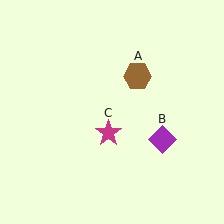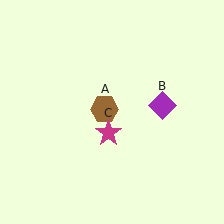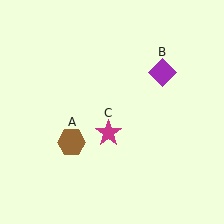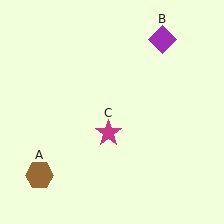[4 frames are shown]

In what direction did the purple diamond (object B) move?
The purple diamond (object B) moved up.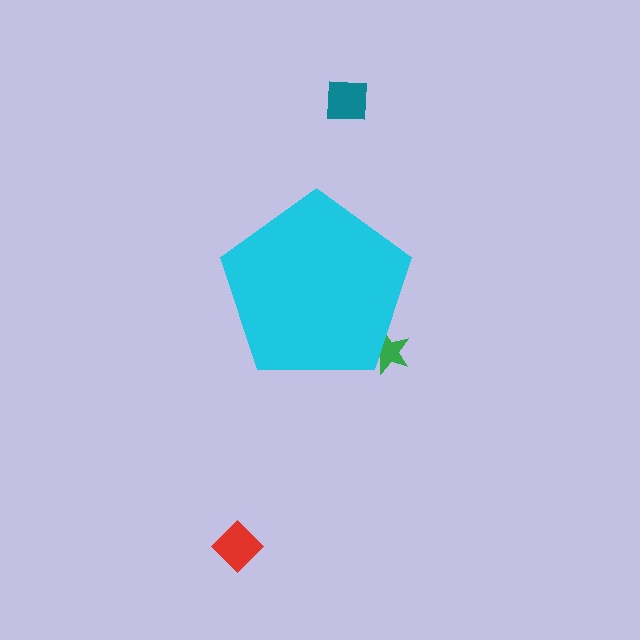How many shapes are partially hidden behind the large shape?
1 shape is partially hidden.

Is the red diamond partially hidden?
No, the red diamond is fully visible.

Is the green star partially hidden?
Yes, the green star is partially hidden behind the cyan pentagon.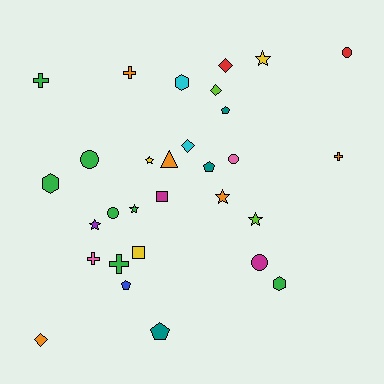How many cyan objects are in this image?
There are 2 cyan objects.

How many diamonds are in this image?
There are 4 diamonds.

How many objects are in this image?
There are 30 objects.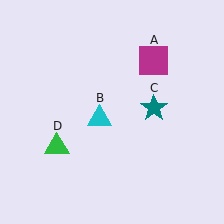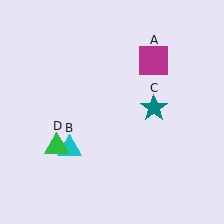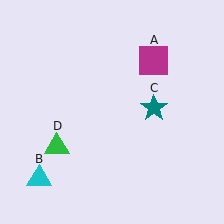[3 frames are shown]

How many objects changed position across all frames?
1 object changed position: cyan triangle (object B).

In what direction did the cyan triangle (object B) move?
The cyan triangle (object B) moved down and to the left.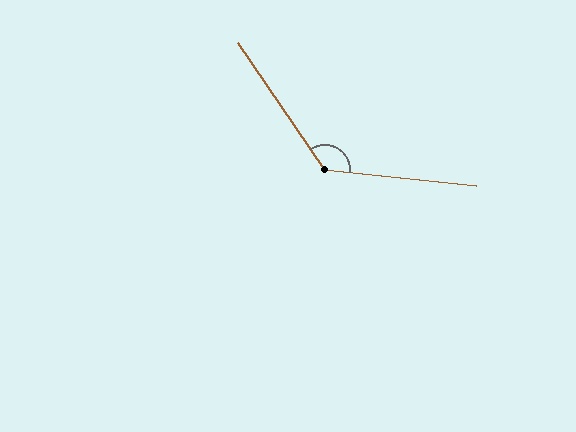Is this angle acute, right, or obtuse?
It is obtuse.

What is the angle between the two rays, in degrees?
Approximately 130 degrees.